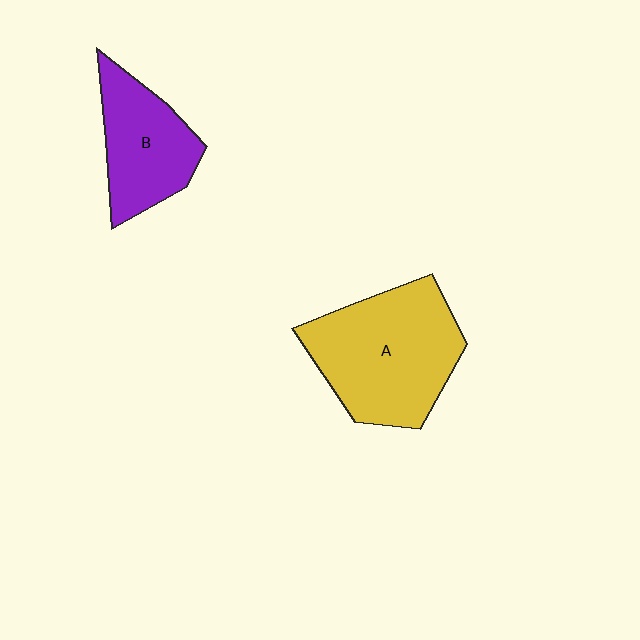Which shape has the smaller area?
Shape B (purple).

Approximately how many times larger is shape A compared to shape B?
Approximately 1.6 times.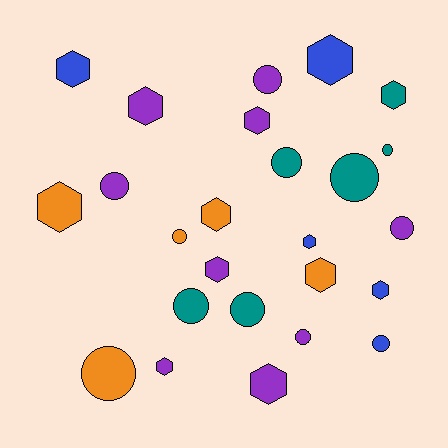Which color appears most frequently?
Purple, with 9 objects.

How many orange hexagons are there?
There are 3 orange hexagons.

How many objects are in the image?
There are 25 objects.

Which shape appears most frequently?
Hexagon, with 13 objects.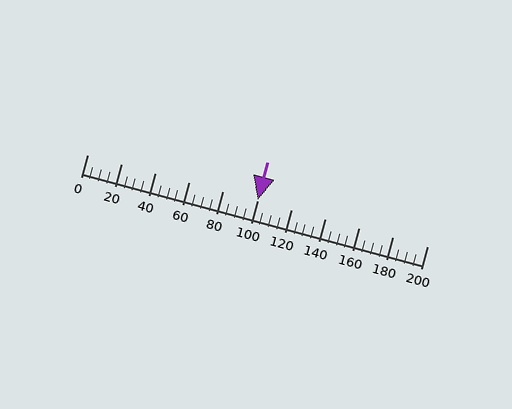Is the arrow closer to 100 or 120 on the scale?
The arrow is closer to 100.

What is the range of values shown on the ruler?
The ruler shows values from 0 to 200.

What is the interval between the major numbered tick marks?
The major tick marks are spaced 20 units apart.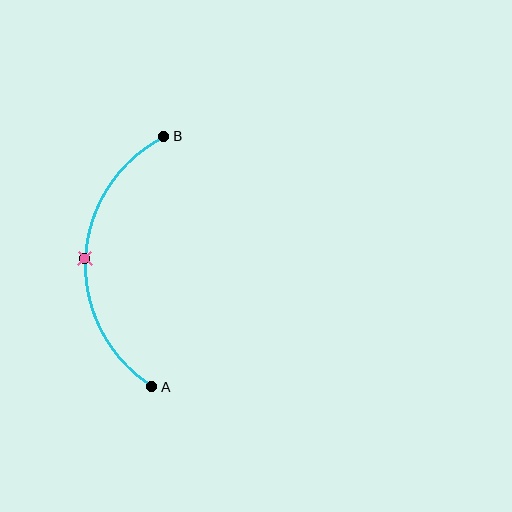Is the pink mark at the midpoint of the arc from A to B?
Yes. The pink mark lies on the arc at equal arc-length from both A and B — it is the arc midpoint.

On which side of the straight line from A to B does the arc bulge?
The arc bulges to the left of the straight line connecting A and B.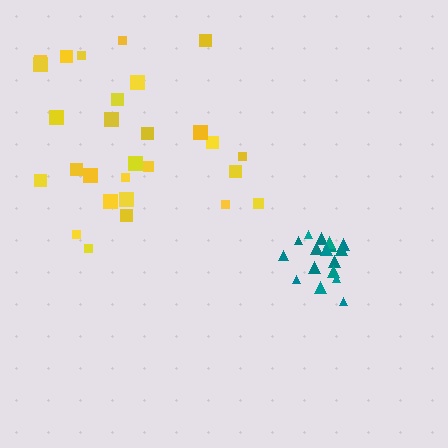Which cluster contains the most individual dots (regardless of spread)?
Yellow (28).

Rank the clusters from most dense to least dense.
teal, yellow.